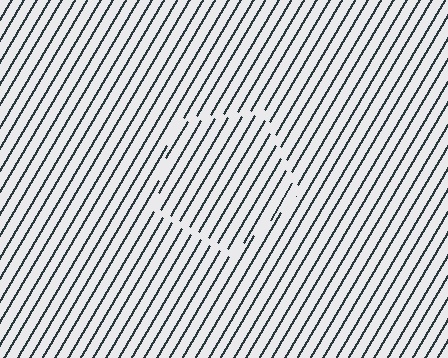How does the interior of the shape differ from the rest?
The interior of the shape contains the same grating, shifted by half a period — the contour is defined by the phase discontinuity where line-ends from the inner and outer gratings abut.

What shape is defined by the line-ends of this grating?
An illusory pentagon. The interior of the shape contains the same grating, shifted by half a period — the contour is defined by the phase discontinuity where line-ends from the inner and outer gratings abut.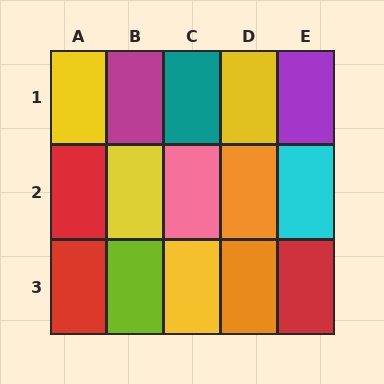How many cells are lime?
1 cell is lime.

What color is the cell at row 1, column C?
Teal.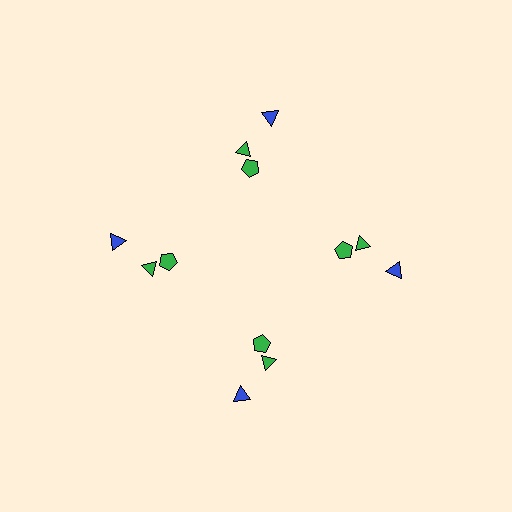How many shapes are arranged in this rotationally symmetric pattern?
There are 12 shapes, arranged in 4 groups of 3.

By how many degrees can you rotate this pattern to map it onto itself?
The pattern maps onto itself every 90 degrees of rotation.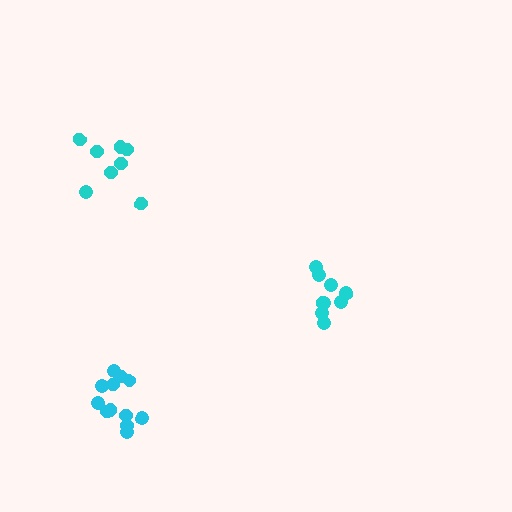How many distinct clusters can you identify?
There are 3 distinct clusters.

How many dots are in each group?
Group 1: 9 dots, Group 2: 8 dots, Group 3: 12 dots (29 total).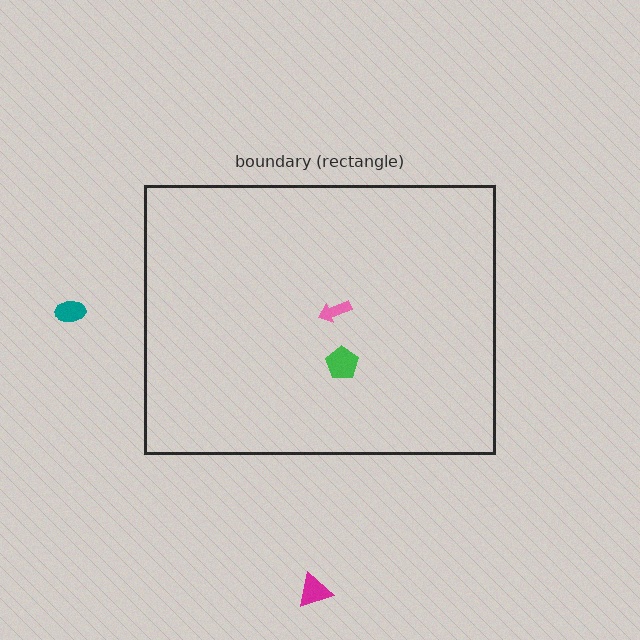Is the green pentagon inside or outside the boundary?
Inside.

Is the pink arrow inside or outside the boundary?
Inside.